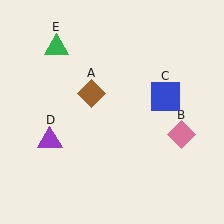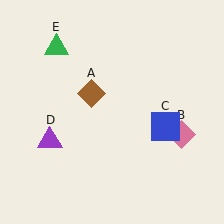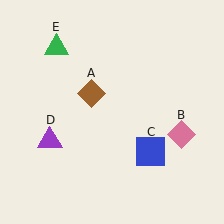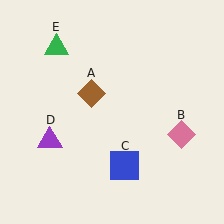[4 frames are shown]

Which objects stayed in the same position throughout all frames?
Brown diamond (object A) and pink diamond (object B) and purple triangle (object D) and green triangle (object E) remained stationary.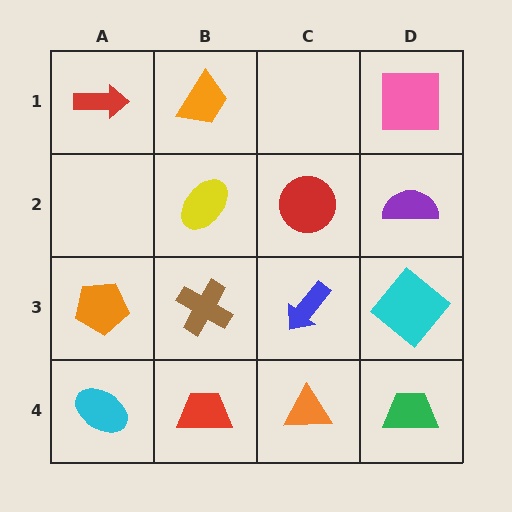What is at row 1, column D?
A pink square.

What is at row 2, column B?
A yellow ellipse.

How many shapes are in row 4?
4 shapes.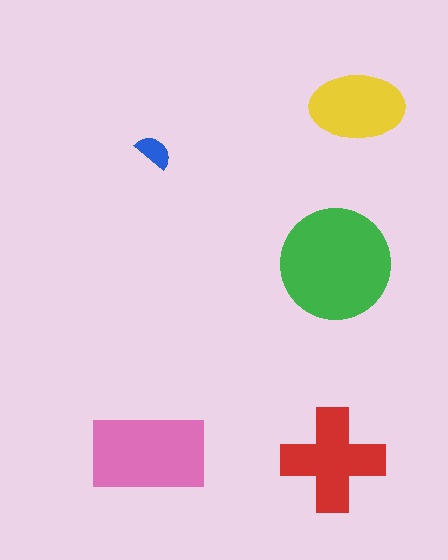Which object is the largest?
The green circle.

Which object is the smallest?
The blue semicircle.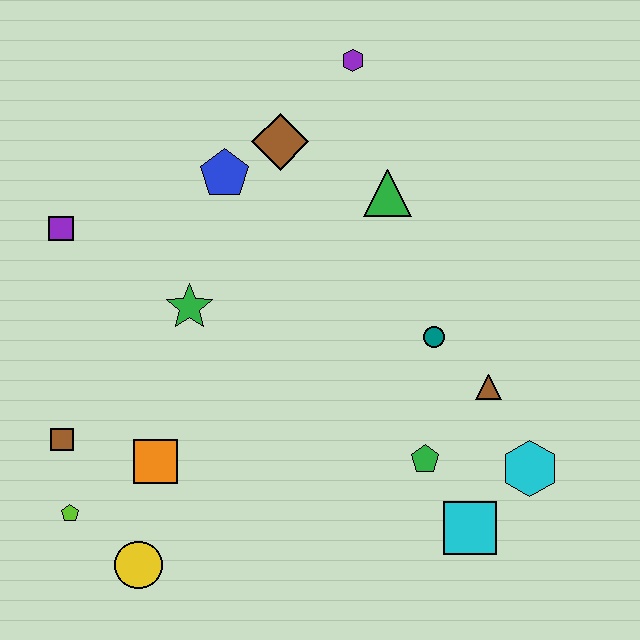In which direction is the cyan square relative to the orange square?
The cyan square is to the right of the orange square.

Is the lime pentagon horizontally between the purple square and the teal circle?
Yes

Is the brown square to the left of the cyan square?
Yes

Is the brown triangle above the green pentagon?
Yes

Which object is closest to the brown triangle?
The teal circle is closest to the brown triangle.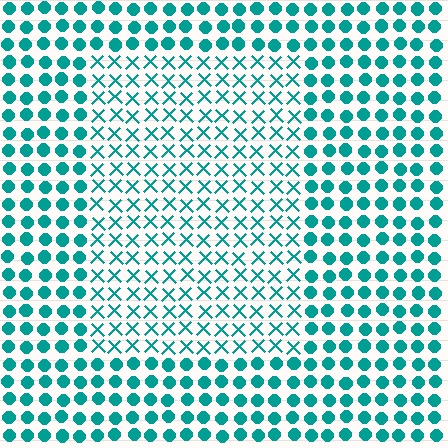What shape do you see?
I see a rectangle.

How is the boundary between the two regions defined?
The boundary is defined by a change in element shape: X marks inside vs. circles outside. All elements share the same color and spacing.